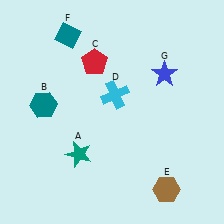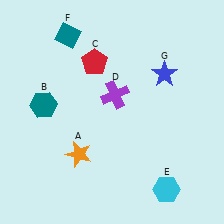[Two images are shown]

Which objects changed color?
A changed from teal to orange. D changed from cyan to purple. E changed from brown to cyan.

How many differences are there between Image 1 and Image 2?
There are 3 differences between the two images.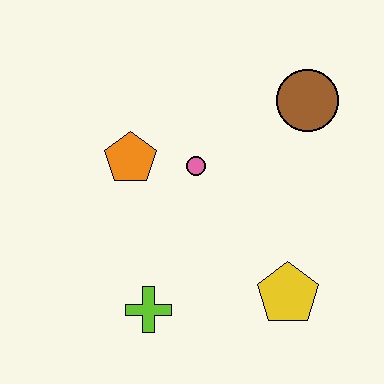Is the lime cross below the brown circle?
Yes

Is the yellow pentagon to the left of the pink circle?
No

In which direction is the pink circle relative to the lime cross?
The pink circle is above the lime cross.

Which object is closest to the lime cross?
The yellow pentagon is closest to the lime cross.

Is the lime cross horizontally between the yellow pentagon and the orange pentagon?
Yes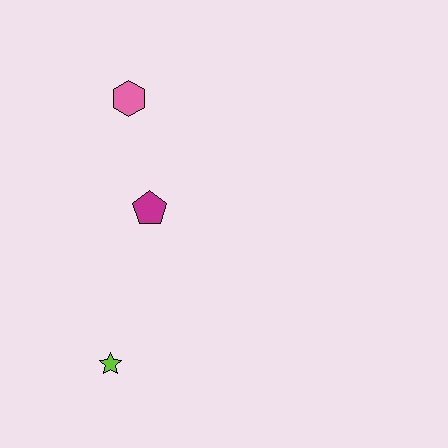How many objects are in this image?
There are 3 objects.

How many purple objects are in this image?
There are no purple objects.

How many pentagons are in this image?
There is 1 pentagon.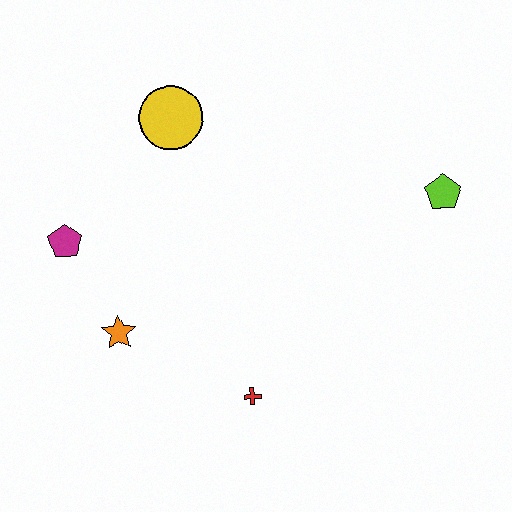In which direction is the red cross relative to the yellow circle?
The red cross is below the yellow circle.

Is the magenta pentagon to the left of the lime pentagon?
Yes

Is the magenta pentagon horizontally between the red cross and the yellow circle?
No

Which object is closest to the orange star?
The magenta pentagon is closest to the orange star.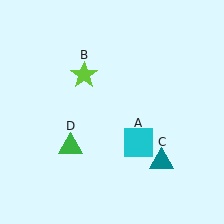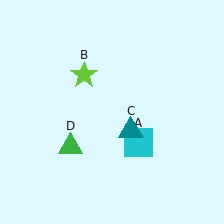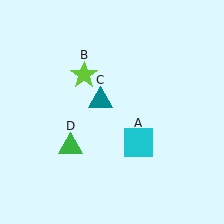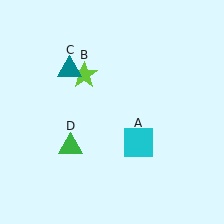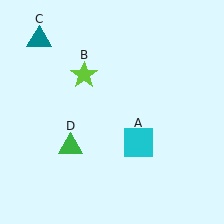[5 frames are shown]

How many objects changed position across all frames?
1 object changed position: teal triangle (object C).